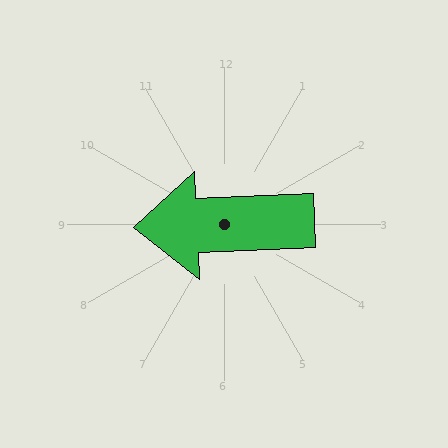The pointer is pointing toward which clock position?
Roughly 9 o'clock.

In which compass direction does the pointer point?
West.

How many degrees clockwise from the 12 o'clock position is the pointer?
Approximately 268 degrees.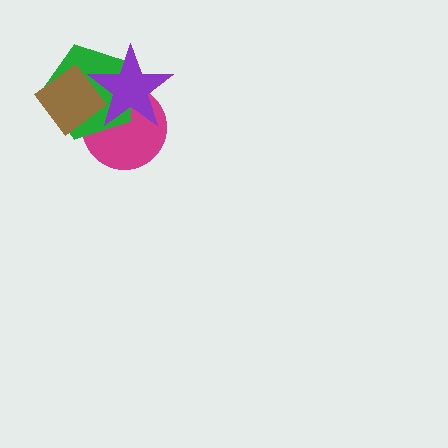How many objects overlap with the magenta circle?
3 objects overlap with the magenta circle.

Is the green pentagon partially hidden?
Yes, it is partially covered by another shape.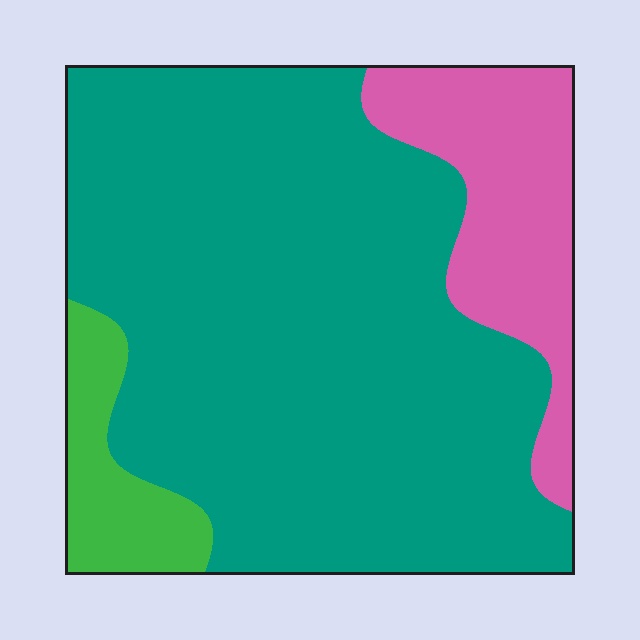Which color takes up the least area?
Green, at roughly 10%.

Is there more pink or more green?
Pink.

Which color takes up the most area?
Teal, at roughly 75%.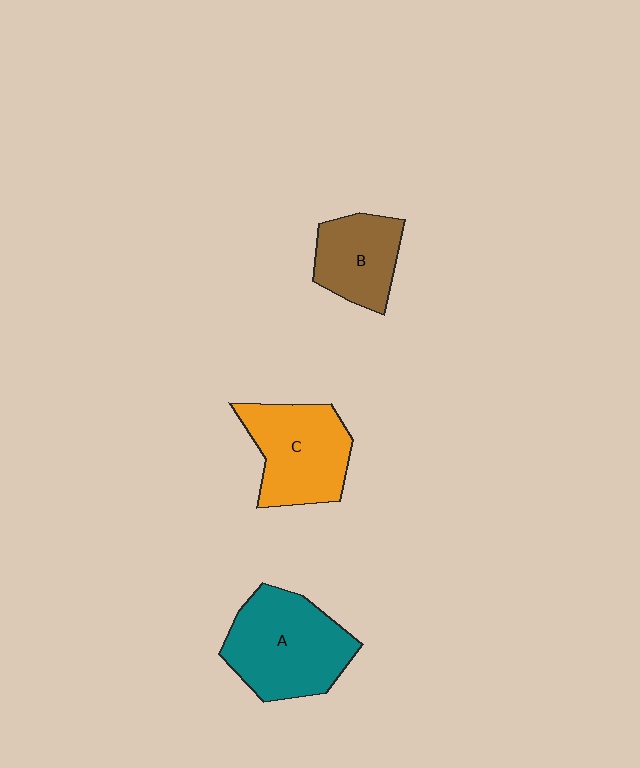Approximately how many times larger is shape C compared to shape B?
Approximately 1.3 times.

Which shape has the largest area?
Shape A (teal).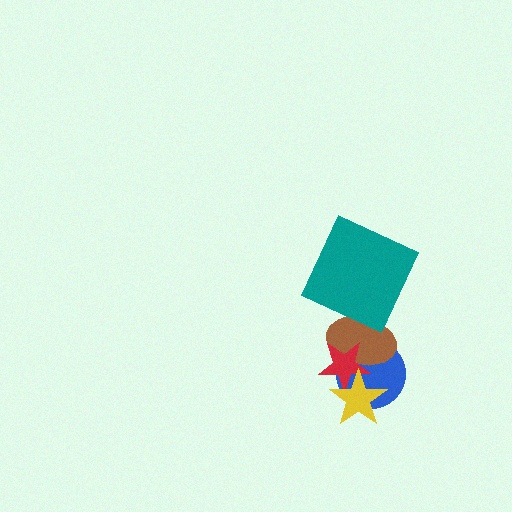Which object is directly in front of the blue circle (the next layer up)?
The brown ellipse is directly in front of the blue circle.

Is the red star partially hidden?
Yes, it is partially covered by another shape.